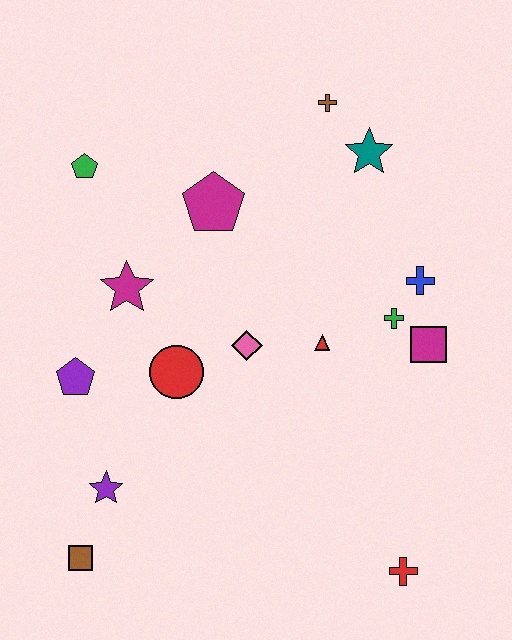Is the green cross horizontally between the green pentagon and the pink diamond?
No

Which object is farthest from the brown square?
The brown cross is farthest from the brown square.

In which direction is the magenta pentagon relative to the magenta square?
The magenta pentagon is to the left of the magenta square.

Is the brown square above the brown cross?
No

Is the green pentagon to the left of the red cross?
Yes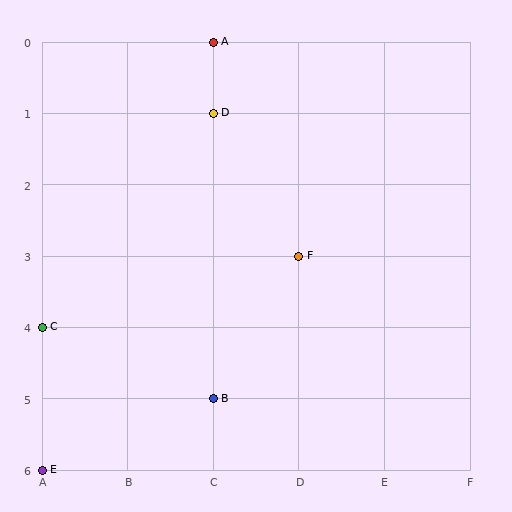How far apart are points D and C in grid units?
Points D and C are 2 columns and 3 rows apart (about 3.6 grid units diagonally).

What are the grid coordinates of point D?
Point D is at grid coordinates (C, 1).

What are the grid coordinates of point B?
Point B is at grid coordinates (C, 5).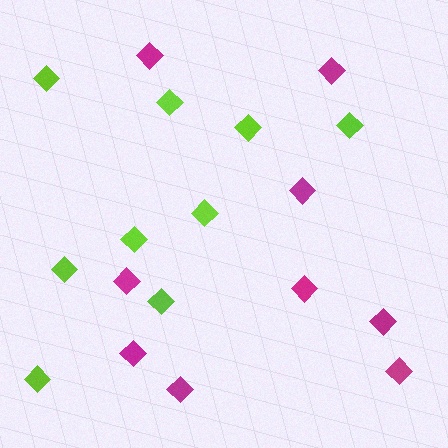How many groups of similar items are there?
There are 2 groups: one group of lime diamonds (9) and one group of magenta diamonds (9).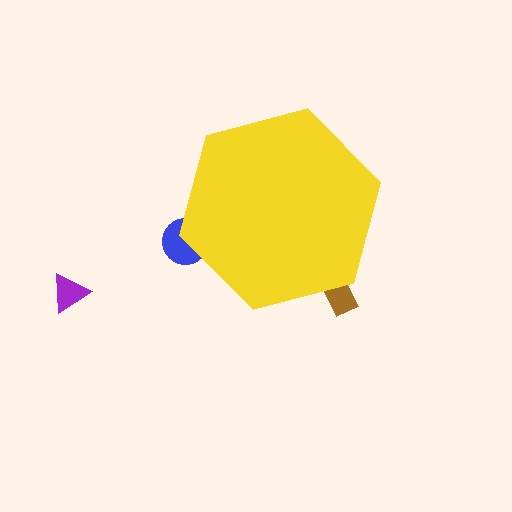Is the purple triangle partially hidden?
No, the purple triangle is fully visible.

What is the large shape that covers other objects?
A yellow hexagon.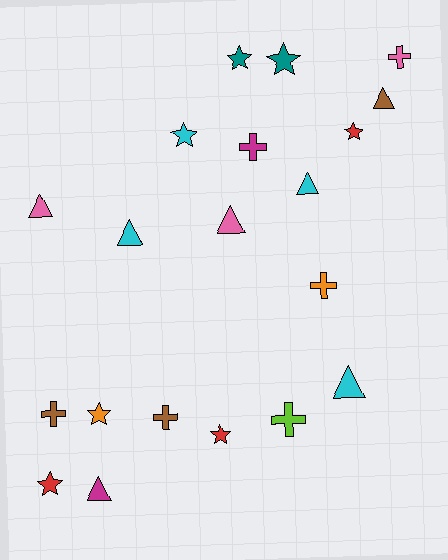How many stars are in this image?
There are 7 stars.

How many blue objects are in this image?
There are no blue objects.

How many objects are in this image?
There are 20 objects.